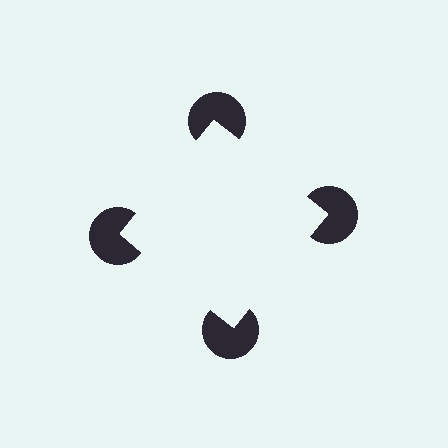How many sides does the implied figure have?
4 sides.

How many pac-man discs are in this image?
There are 4 — one at each vertex of the illusory square.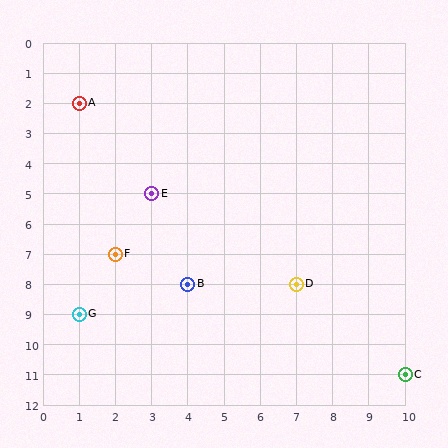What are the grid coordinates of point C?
Point C is at grid coordinates (10, 11).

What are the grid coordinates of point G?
Point G is at grid coordinates (1, 9).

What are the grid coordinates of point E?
Point E is at grid coordinates (3, 5).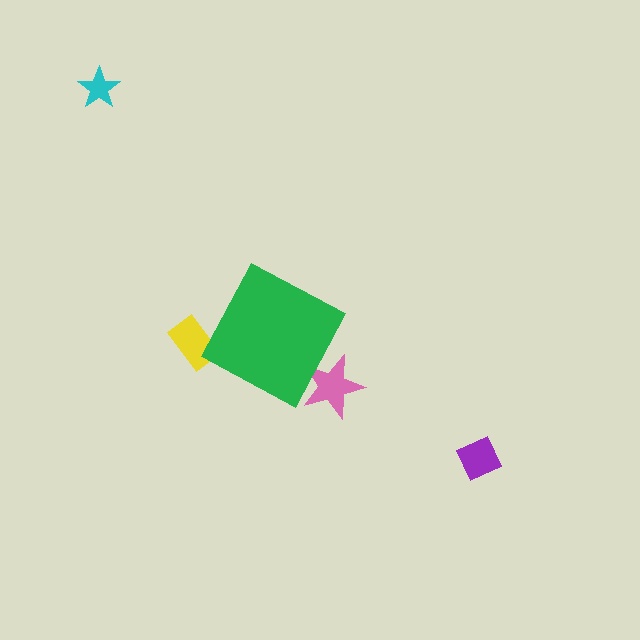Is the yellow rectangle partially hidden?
Yes, the yellow rectangle is partially hidden behind the green diamond.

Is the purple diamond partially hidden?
No, the purple diamond is fully visible.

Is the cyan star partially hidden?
No, the cyan star is fully visible.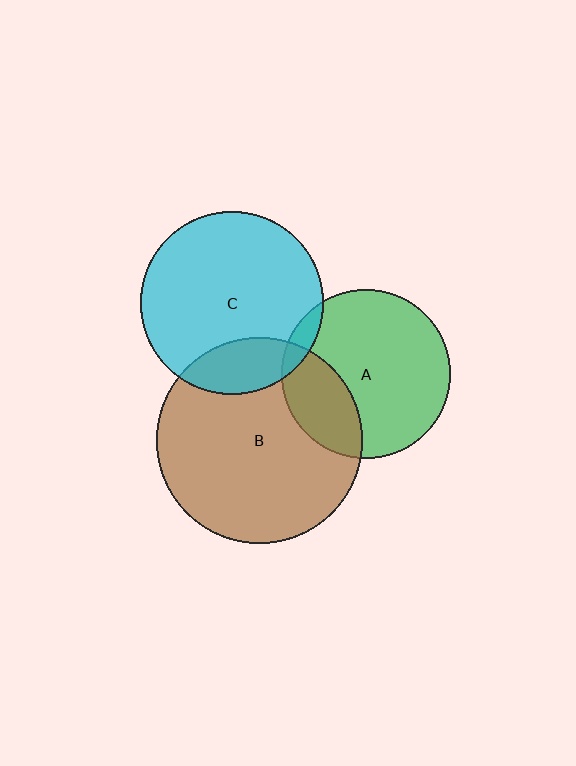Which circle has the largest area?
Circle B (brown).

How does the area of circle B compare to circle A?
Approximately 1.5 times.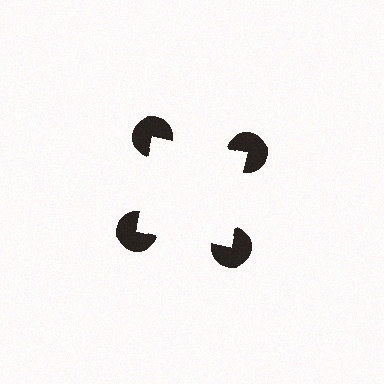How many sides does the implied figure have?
4 sides.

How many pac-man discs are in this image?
There are 4 — one at each vertex of the illusory square.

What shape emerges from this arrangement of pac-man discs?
An illusory square — its edges are inferred from the aligned wedge cuts in the pac-man discs, not physically drawn.